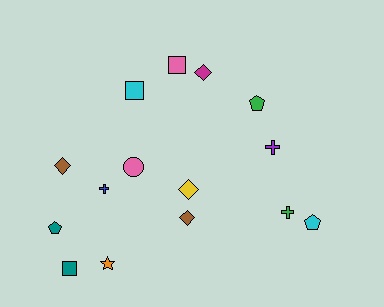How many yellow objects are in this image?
There is 1 yellow object.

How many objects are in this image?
There are 15 objects.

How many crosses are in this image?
There are 3 crosses.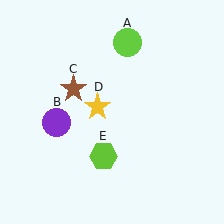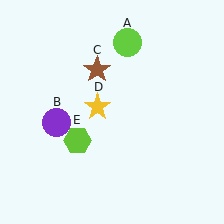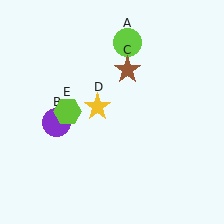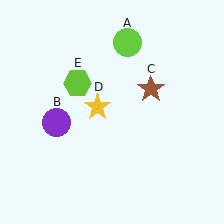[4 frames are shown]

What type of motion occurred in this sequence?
The brown star (object C), lime hexagon (object E) rotated clockwise around the center of the scene.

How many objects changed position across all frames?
2 objects changed position: brown star (object C), lime hexagon (object E).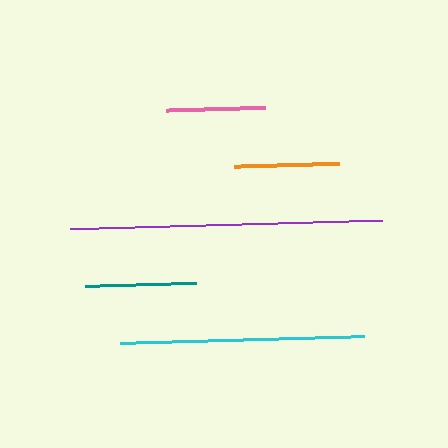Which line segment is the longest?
The purple line is the longest at approximately 312 pixels.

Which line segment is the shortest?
The pink line is the shortest at approximately 99 pixels.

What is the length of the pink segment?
The pink segment is approximately 99 pixels long.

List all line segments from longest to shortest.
From longest to shortest: purple, cyan, teal, orange, pink.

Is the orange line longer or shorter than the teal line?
The teal line is longer than the orange line.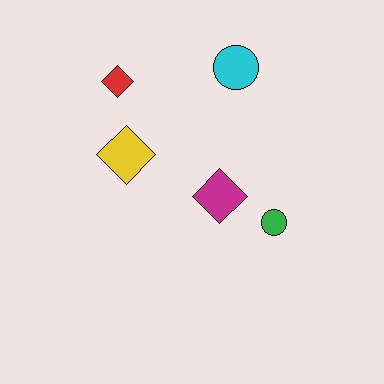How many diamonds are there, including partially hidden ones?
There are 3 diamonds.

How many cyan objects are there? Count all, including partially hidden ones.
There is 1 cyan object.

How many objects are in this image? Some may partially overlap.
There are 5 objects.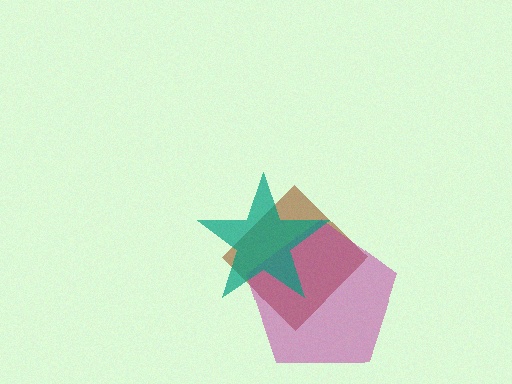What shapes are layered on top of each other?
The layered shapes are: a brown diamond, a magenta pentagon, a teal star.